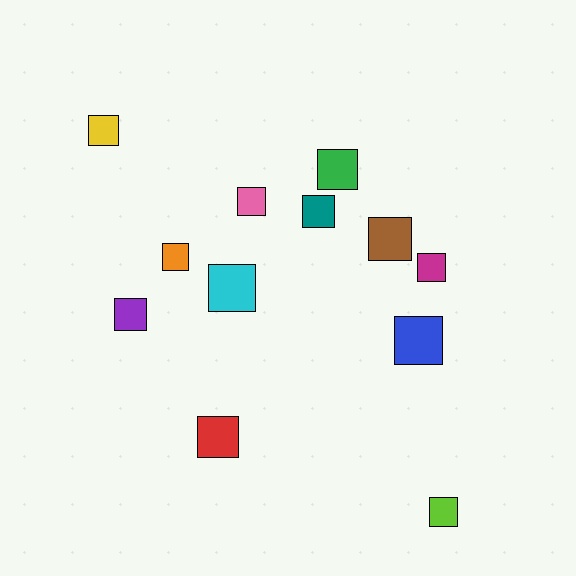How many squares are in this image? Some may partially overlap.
There are 12 squares.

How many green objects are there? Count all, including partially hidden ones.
There is 1 green object.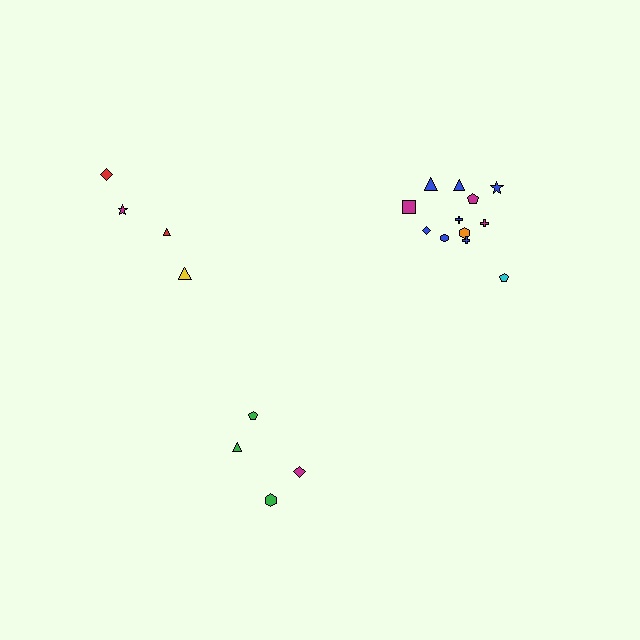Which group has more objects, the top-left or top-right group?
The top-right group.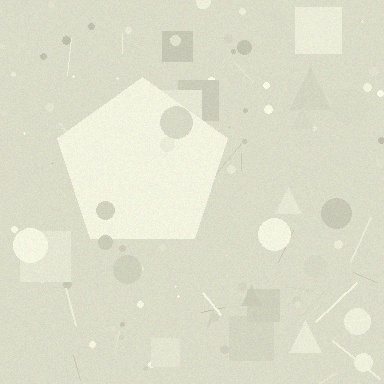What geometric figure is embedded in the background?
A pentagon is embedded in the background.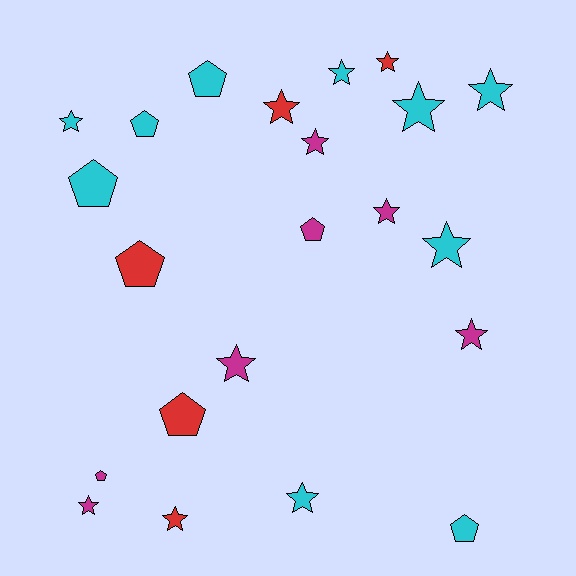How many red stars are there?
There are 3 red stars.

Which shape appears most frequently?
Star, with 14 objects.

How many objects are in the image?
There are 22 objects.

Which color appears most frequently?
Cyan, with 10 objects.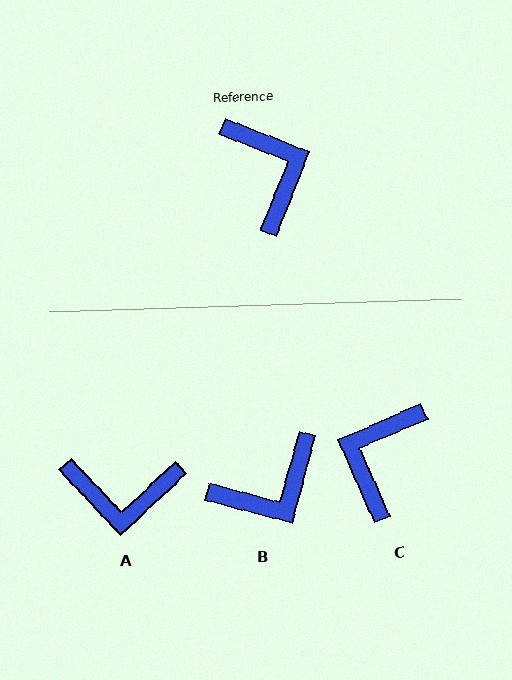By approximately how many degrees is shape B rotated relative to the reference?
Approximately 83 degrees clockwise.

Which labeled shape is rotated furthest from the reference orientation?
C, about 135 degrees away.